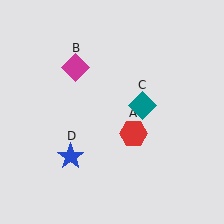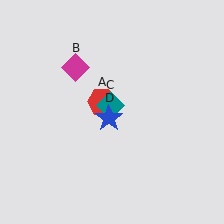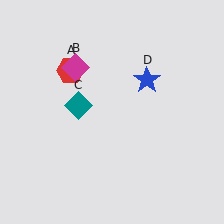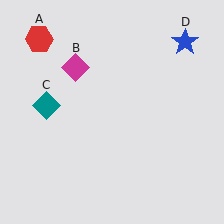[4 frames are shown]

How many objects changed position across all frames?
3 objects changed position: red hexagon (object A), teal diamond (object C), blue star (object D).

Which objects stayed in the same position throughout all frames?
Magenta diamond (object B) remained stationary.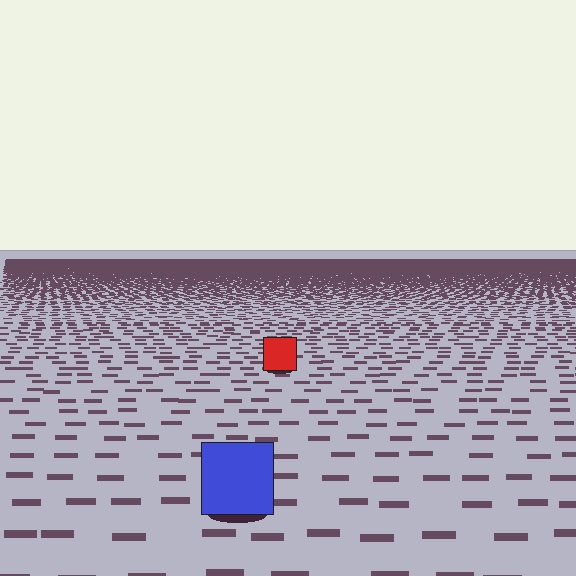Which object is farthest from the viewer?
The red square is farthest from the viewer. It appears smaller and the ground texture around it is denser.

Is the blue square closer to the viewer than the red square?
Yes. The blue square is closer — you can tell from the texture gradient: the ground texture is coarser near it.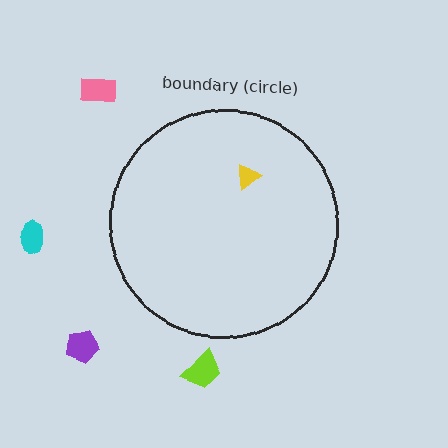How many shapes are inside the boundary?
1 inside, 4 outside.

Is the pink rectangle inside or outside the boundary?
Outside.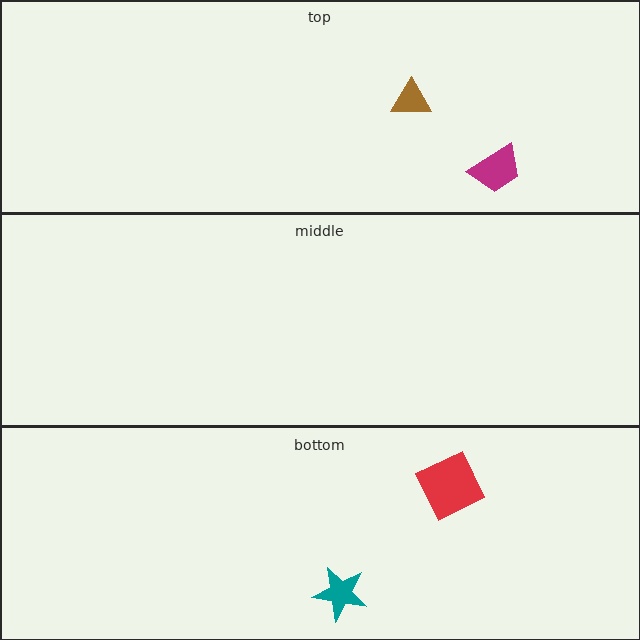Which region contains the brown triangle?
The top region.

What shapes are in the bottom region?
The red square, the teal star.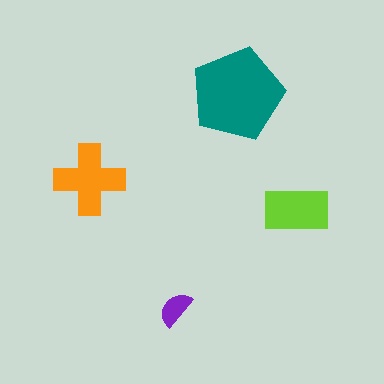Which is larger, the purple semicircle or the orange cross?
The orange cross.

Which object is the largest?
The teal pentagon.